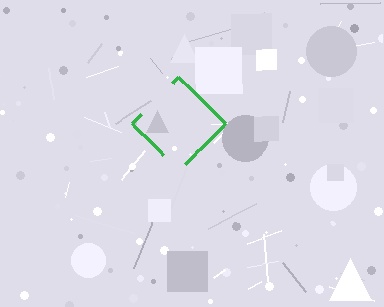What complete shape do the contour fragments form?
The contour fragments form a diamond.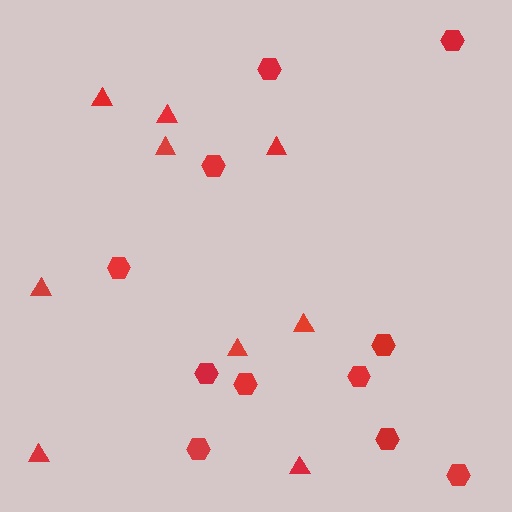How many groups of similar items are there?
There are 2 groups: one group of hexagons (11) and one group of triangles (9).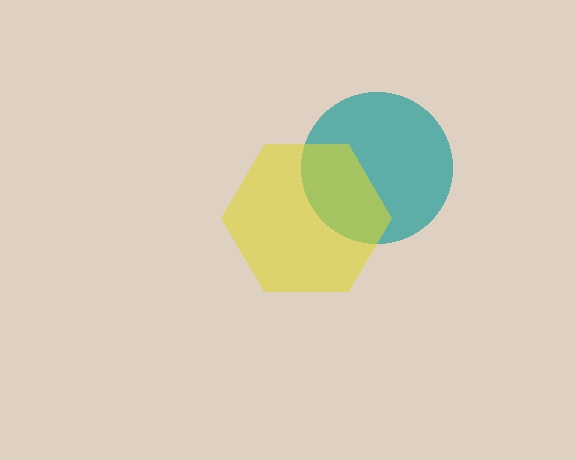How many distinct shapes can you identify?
There are 2 distinct shapes: a teal circle, a yellow hexagon.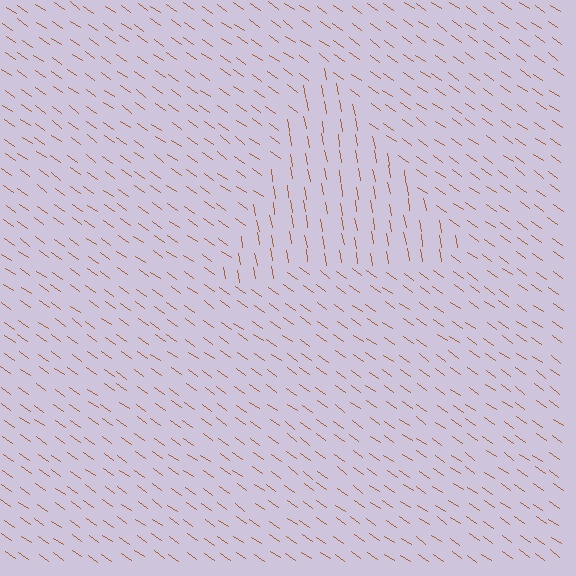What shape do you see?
I see a triangle.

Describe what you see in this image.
The image is filled with small brown line segments. A triangle region in the image has lines oriented differently from the surrounding lines, creating a visible texture boundary.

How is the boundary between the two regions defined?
The boundary is defined purely by a change in line orientation (approximately 45 degrees difference). All lines are the same color and thickness.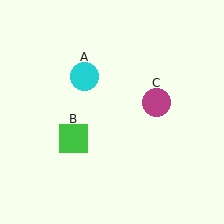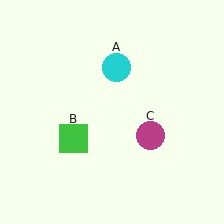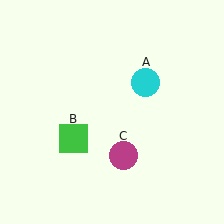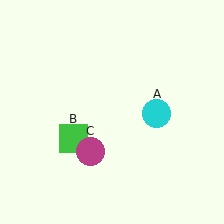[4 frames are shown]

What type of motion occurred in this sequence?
The cyan circle (object A), magenta circle (object C) rotated clockwise around the center of the scene.